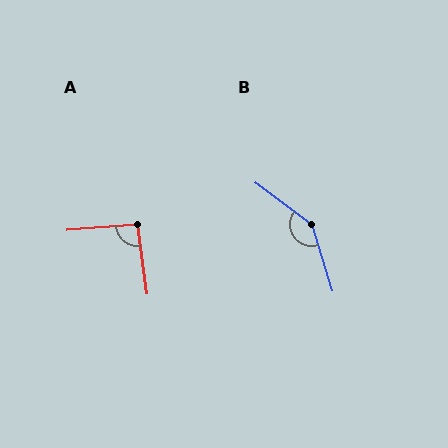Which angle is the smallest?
A, at approximately 93 degrees.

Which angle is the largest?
B, at approximately 144 degrees.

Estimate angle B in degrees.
Approximately 144 degrees.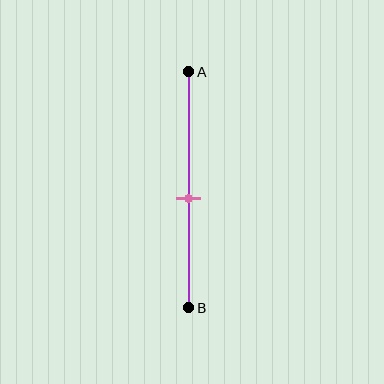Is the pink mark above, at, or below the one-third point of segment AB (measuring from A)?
The pink mark is below the one-third point of segment AB.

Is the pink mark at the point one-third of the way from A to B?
No, the mark is at about 55% from A, not at the 33% one-third point.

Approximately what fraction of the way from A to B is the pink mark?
The pink mark is approximately 55% of the way from A to B.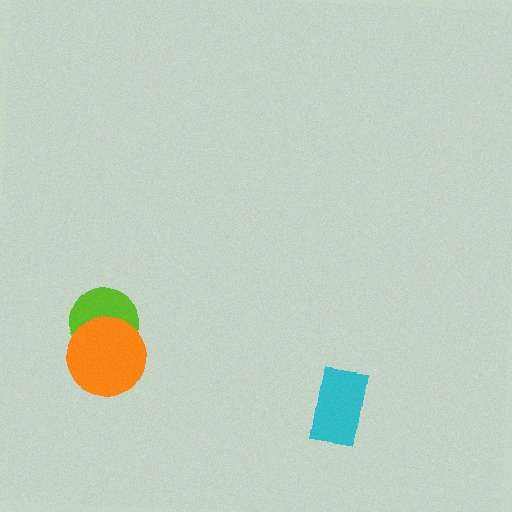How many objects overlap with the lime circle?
1 object overlaps with the lime circle.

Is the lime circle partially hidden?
Yes, it is partially covered by another shape.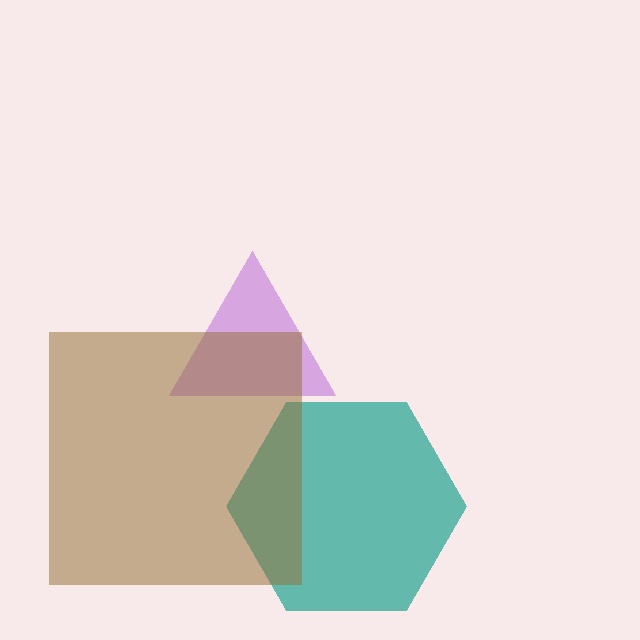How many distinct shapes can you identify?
There are 3 distinct shapes: a purple triangle, a teal hexagon, a brown square.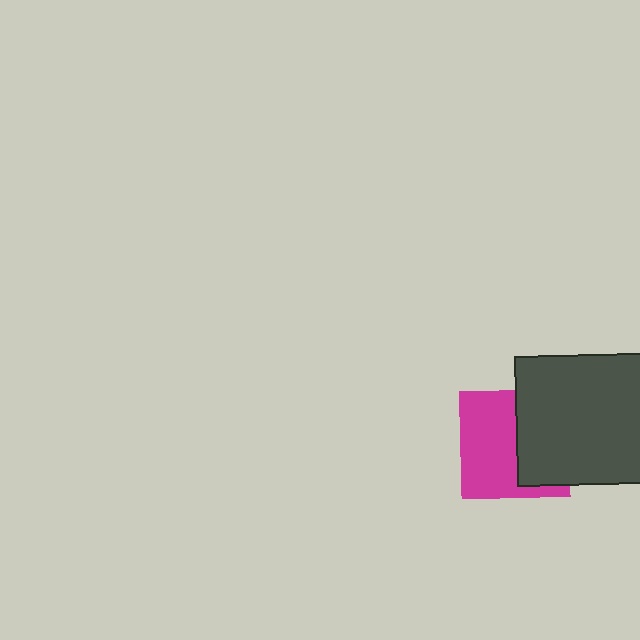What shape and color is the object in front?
The object in front is a dark gray square.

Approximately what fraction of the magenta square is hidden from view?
Roughly 43% of the magenta square is hidden behind the dark gray square.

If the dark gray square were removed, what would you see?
You would see the complete magenta square.